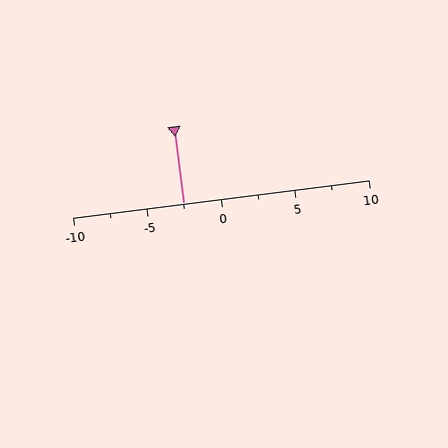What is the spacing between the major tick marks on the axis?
The major ticks are spaced 5 apart.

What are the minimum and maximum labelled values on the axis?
The axis runs from -10 to 10.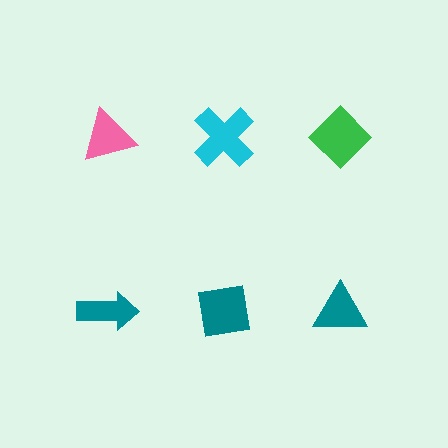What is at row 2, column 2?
A teal square.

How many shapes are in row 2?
3 shapes.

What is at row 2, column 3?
A teal triangle.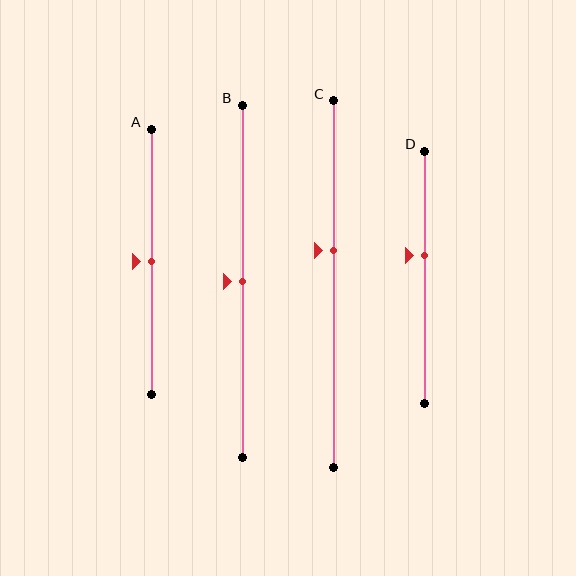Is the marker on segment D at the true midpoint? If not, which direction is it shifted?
No, the marker on segment D is shifted upward by about 9% of the segment length.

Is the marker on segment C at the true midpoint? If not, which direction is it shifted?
No, the marker on segment C is shifted upward by about 9% of the segment length.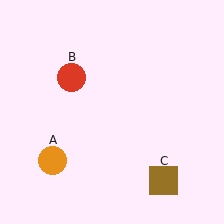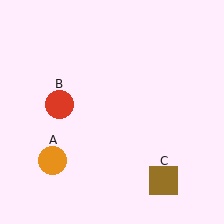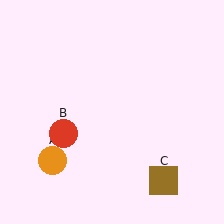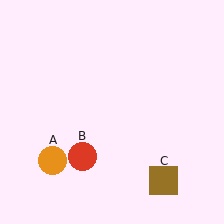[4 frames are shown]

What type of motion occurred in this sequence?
The red circle (object B) rotated counterclockwise around the center of the scene.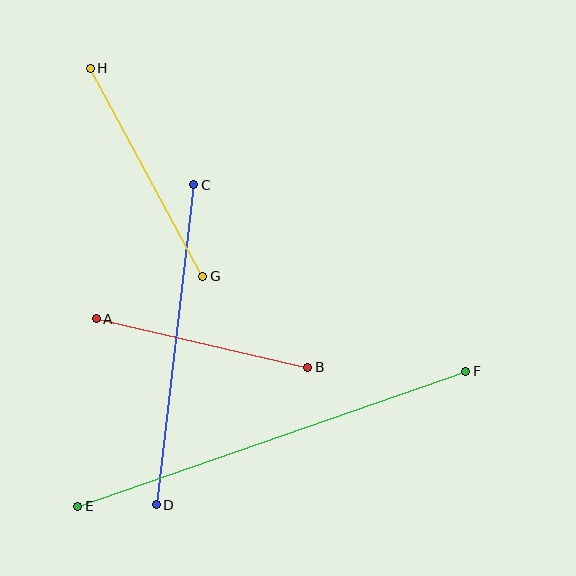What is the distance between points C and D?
The distance is approximately 322 pixels.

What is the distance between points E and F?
The distance is approximately 411 pixels.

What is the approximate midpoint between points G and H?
The midpoint is at approximately (147, 172) pixels.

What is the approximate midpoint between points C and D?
The midpoint is at approximately (175, 345) pixels.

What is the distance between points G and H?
The distance is approximately 237 pixels.